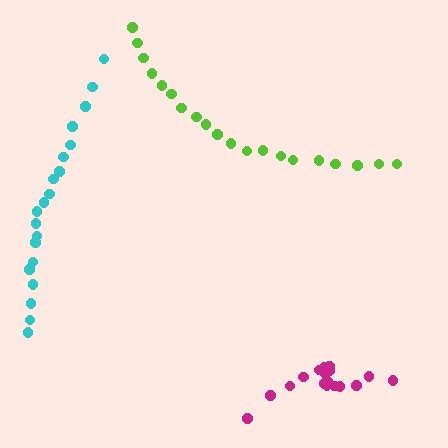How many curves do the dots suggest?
There are 3 distinct paths.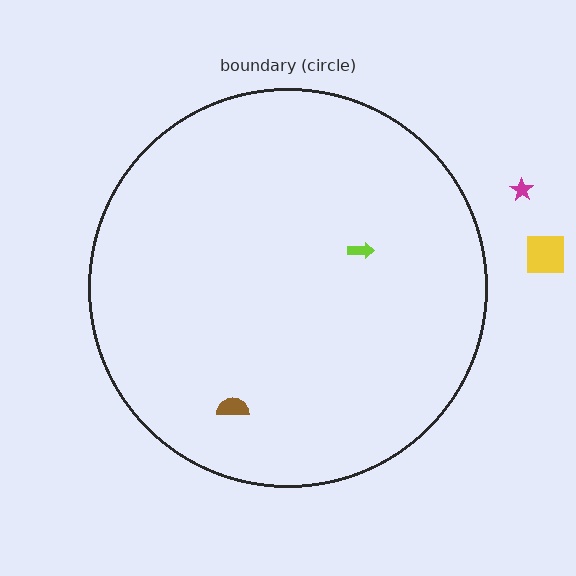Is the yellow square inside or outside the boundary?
Outside.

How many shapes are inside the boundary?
2 inside, 2 outside.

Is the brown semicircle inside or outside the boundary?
Inside.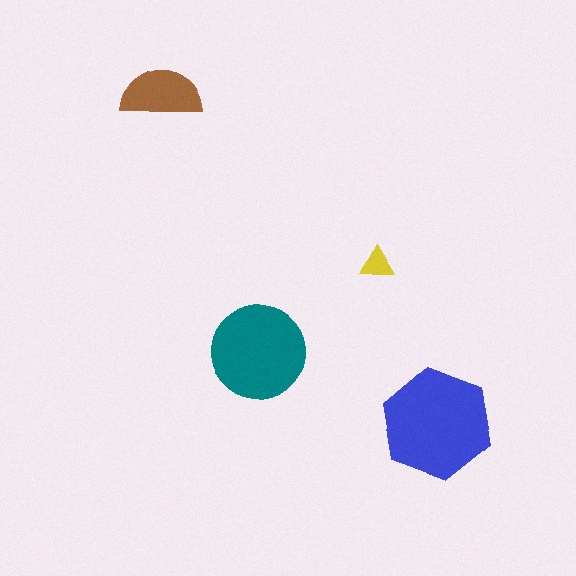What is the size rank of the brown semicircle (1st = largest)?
3rd.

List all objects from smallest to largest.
The yellow triangle, the brown semicircle, the teal circle, the blue hexagon.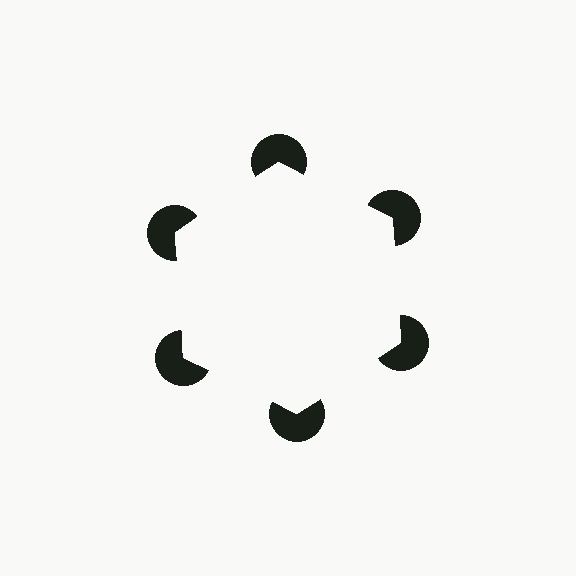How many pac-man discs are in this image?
There are 6 — one at each vertex of the illusory hexagon.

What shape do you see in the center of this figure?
An illusory hexagon — its edges are inferred from the aligned wedge cuts in the pac-man discs, not physically drawn.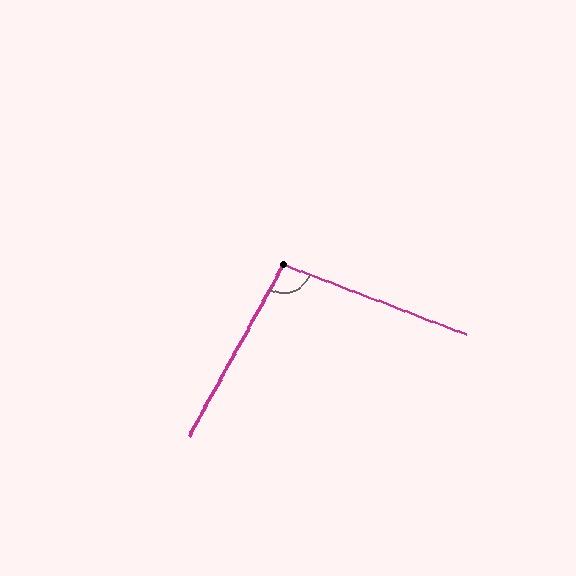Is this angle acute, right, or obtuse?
It is obtuse.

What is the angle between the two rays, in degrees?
Approximately 98 degrees.